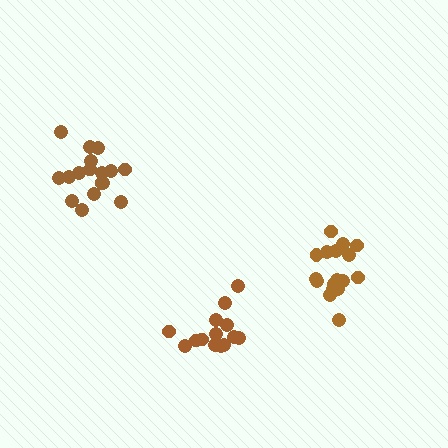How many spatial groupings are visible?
There are 3 spatial groupings.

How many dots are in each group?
Group 1: 14 dots, Group 2: 17 dots, Group 3: 17 dots (48 total).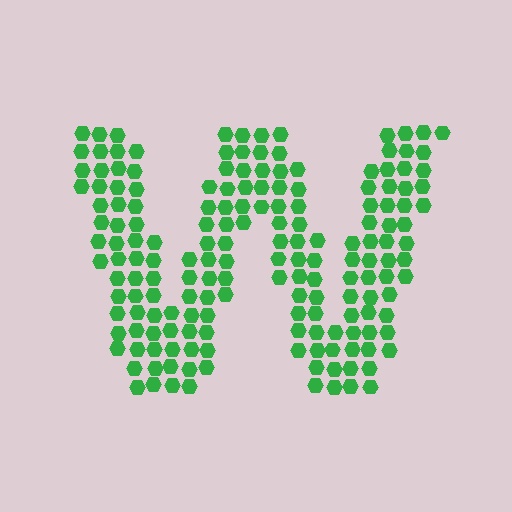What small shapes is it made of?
It is made of small hexagons.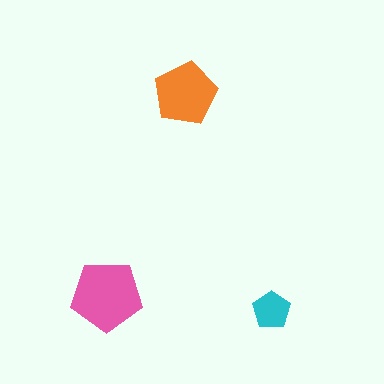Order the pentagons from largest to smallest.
the pink one, the orange one, the cyan one.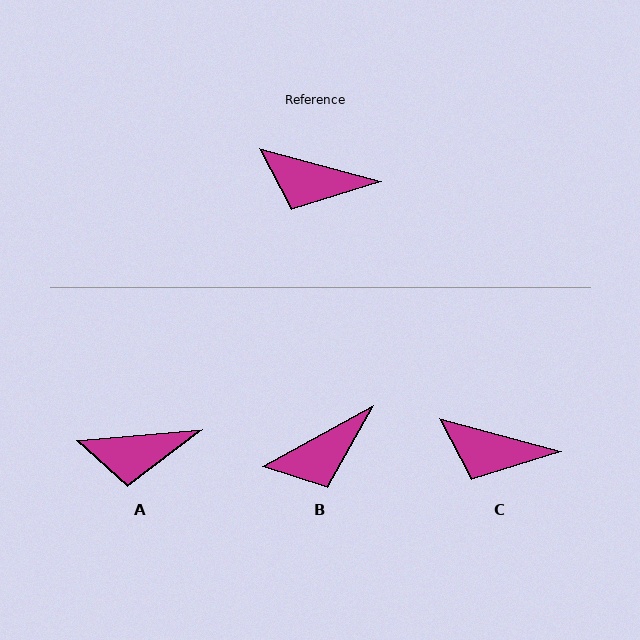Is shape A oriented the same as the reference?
No, it is off by about 20 degrees.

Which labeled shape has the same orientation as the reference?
C.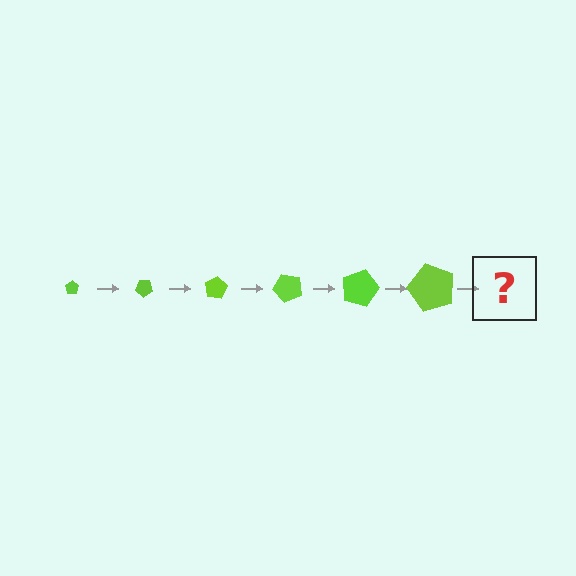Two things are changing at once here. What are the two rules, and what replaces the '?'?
The two rules are that the pentagon grows larger each step and it rotates 40 degrees each step. The '?' should be a pentagon, larger than the previous one and rotated 240 degrees from the start.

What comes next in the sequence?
The next element should be a pentagon, larger than the previous one and rotated 240 degrees from the start.